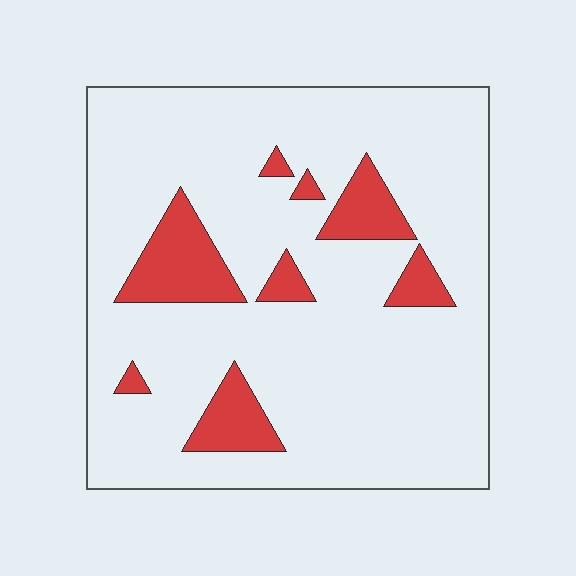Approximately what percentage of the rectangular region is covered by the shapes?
Approximately 15%.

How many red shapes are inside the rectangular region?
8.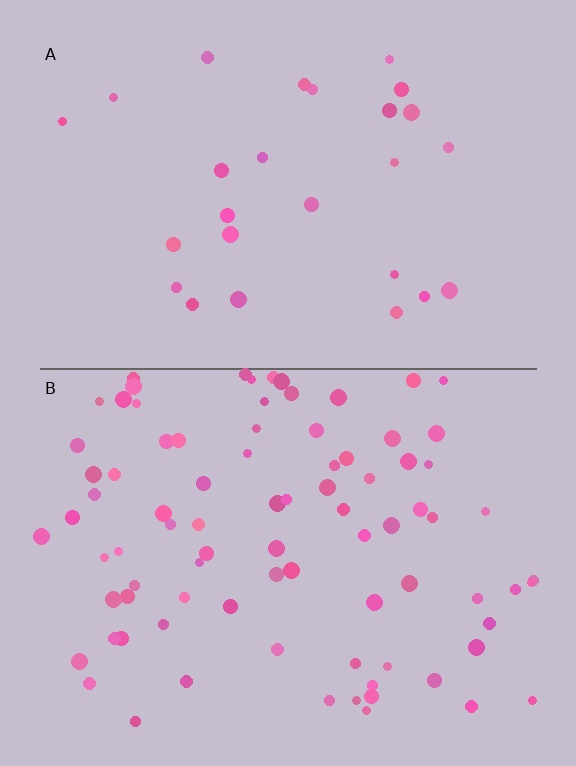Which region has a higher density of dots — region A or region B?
B (the bottom).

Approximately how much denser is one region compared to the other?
Approximately 3.2× — region B over region A.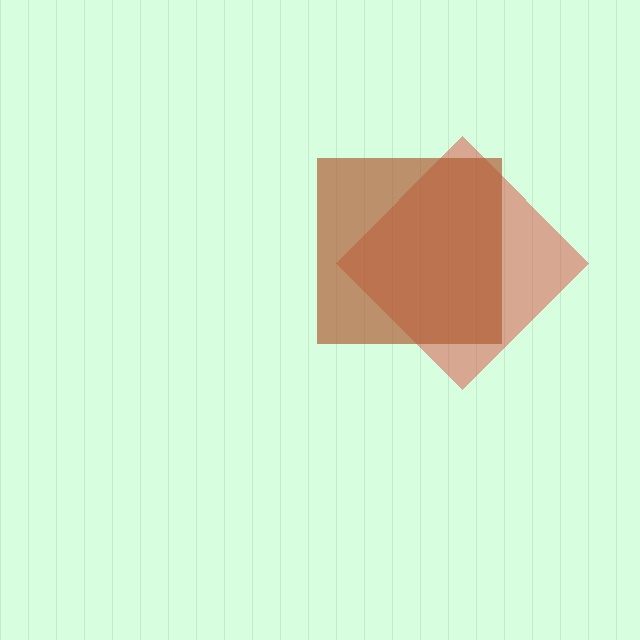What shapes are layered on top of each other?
The layered shapes are: a red diamond, a brown square.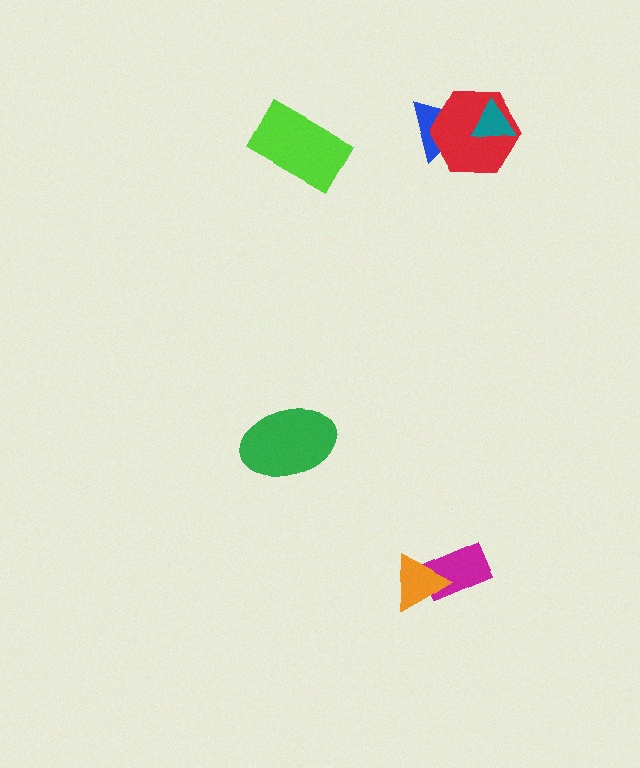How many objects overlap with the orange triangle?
1 object overlaps with the orange triangle.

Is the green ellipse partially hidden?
No, no other shape covers it.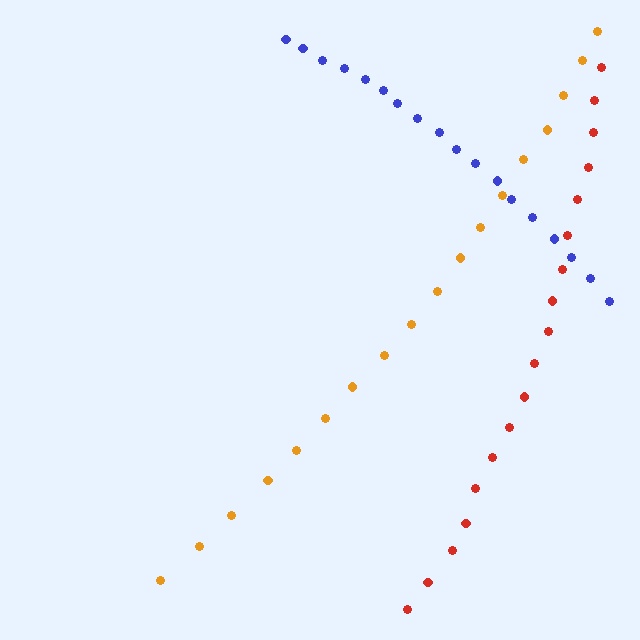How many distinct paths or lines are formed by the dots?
There are 3 distinct paths.